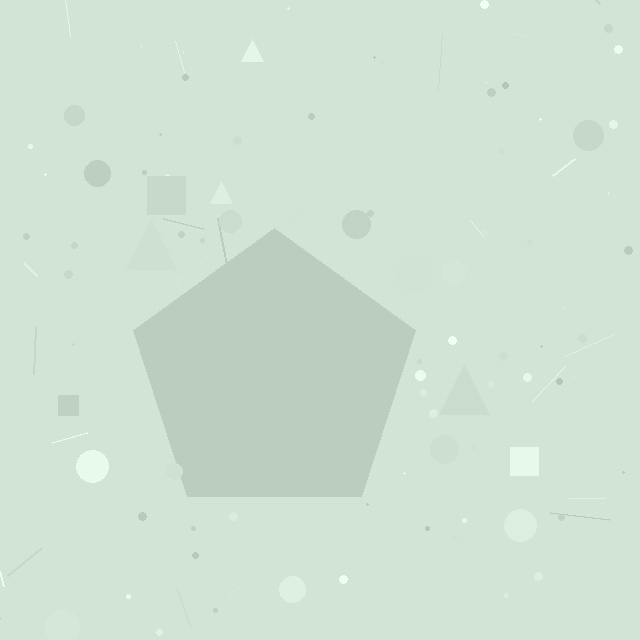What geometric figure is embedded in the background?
A pentagon is embedded in the background.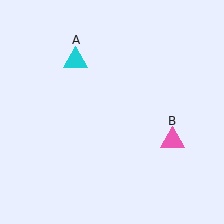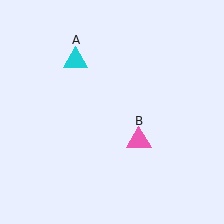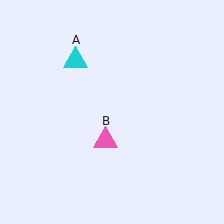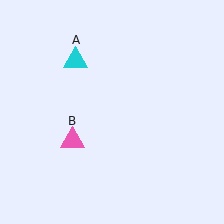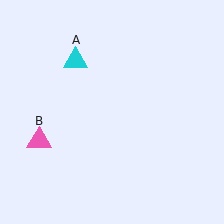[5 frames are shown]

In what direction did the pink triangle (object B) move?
The pink triangle (object B) moved left.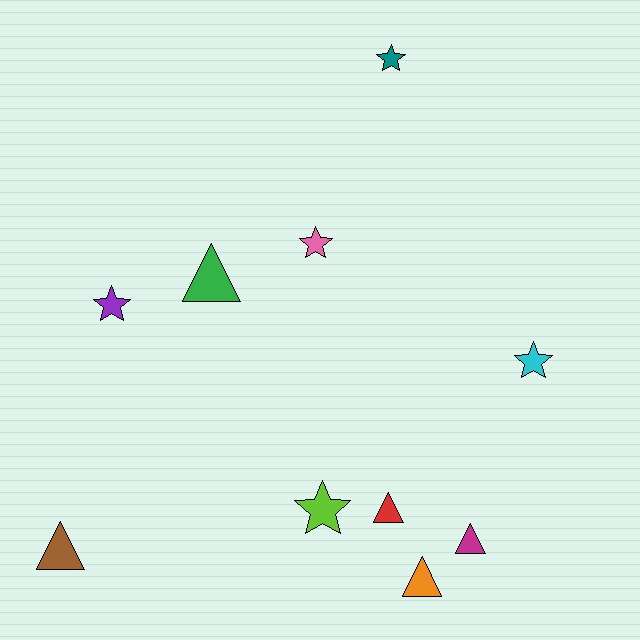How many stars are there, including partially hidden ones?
There are 5 stars.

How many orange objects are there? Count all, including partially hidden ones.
There is 1 orange object.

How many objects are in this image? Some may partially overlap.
There are 10 objects.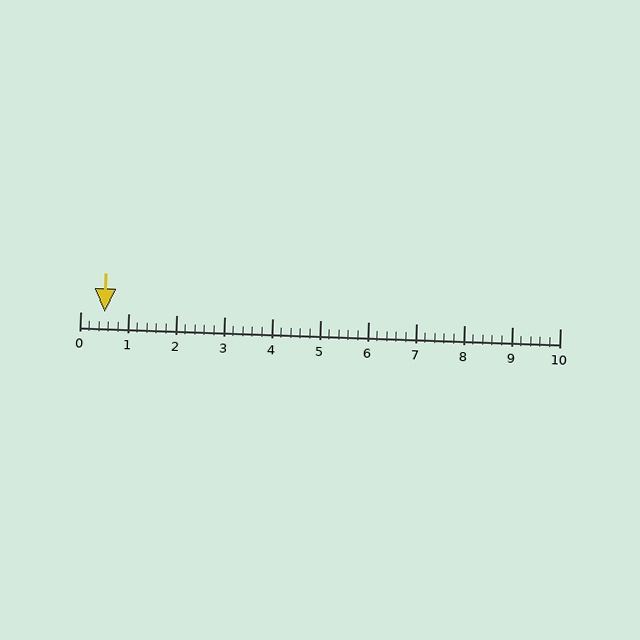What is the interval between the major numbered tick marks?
The major tick marks are spaced 1 units apart.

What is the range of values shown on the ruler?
The ruler shows values from 0 to 10.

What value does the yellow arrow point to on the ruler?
The yellow arrow points to approximately 0.5.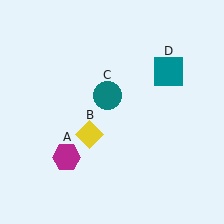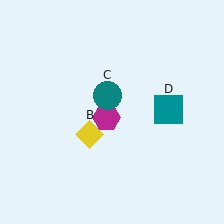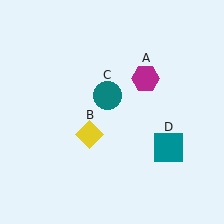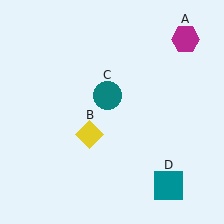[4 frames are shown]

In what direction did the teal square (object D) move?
The teal square (object D) moved down.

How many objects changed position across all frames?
2 objects changed position: magenta hexagon (object A), teal square (object D).